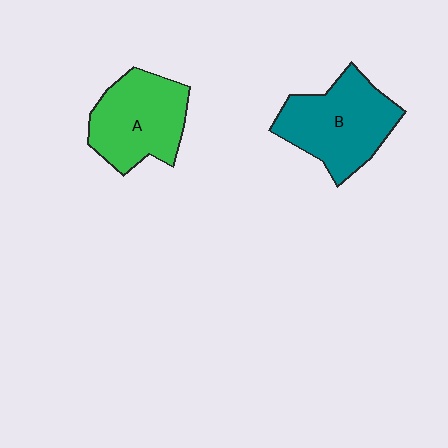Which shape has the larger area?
Shape B (teal).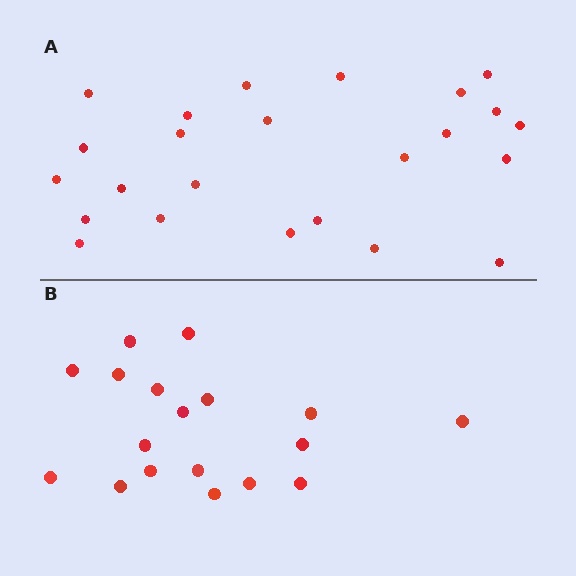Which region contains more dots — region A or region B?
Region A (the top region) has more dots.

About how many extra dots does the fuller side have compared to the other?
Region A has about 6 more dots than region B.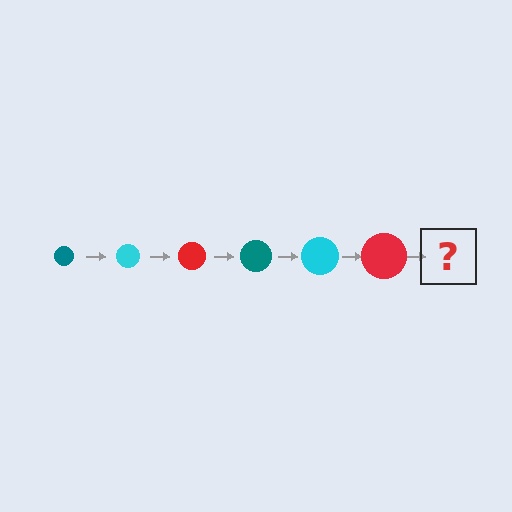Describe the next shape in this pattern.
It should be a teal circle, larger than the previous one.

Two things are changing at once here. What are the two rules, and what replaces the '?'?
The two rules are that the circle grows larger each step and the color cycles through teal, cyan, and red. The '?' should be a teal circle, larger than the previous one.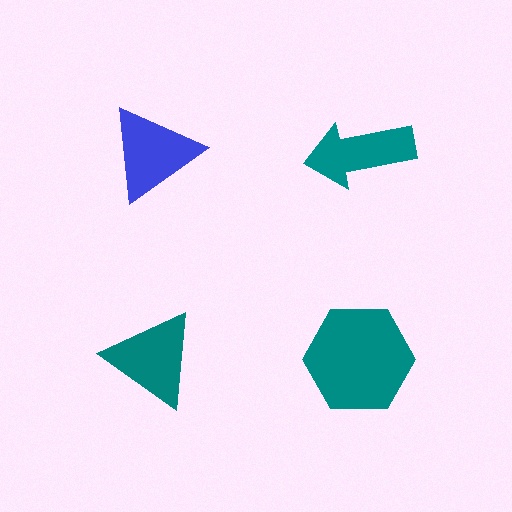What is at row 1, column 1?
A blue triangle.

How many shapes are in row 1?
2 shapes.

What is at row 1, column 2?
A teal arrow.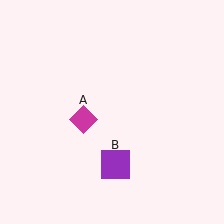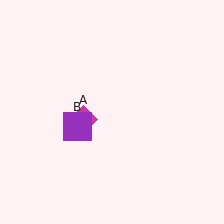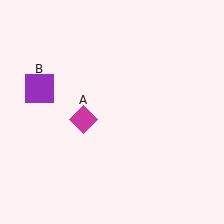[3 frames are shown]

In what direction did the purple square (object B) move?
The purple square (object B) moved up and to the left.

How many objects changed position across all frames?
1 object changed position: purple square (object B).